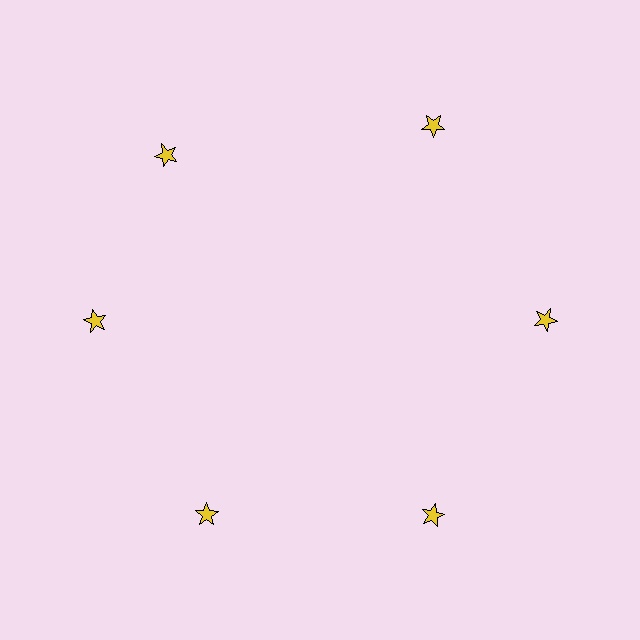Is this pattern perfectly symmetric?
No. The 6 yellow stars are arranged in a ring, but one element near the 11 o'clock position is rotated out of alignment along the ring, breaking the 6-fold rotational symmetry.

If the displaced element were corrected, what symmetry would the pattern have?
It would have 6-fold rotational symmetry — the pattern would map onto itself every 60 degrees.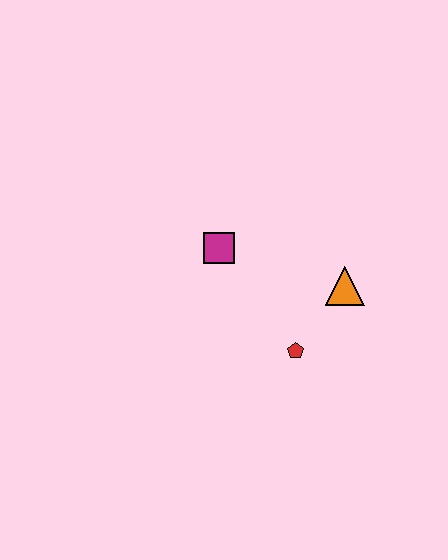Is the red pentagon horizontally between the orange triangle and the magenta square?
Yes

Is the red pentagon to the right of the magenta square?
Yes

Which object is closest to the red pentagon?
The orange triangle is closest to the red pentagon.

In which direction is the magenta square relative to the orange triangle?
The magenta square is to the left of the orange triangle.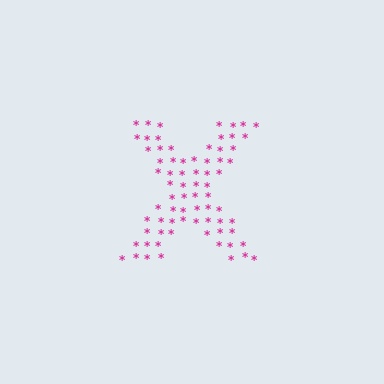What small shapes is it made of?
It is made of small asterisks.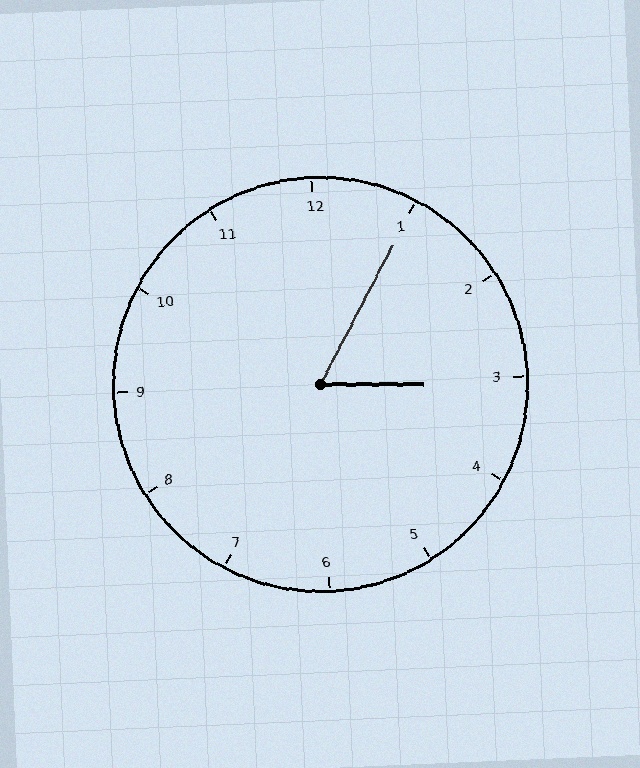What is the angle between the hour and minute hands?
Approximately 62 degrees.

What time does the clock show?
3:05.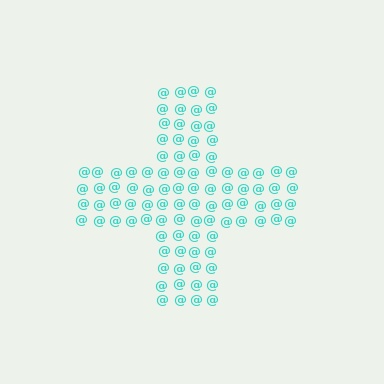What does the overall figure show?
The overall figure shows a cross.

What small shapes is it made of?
It is made of small at signs.